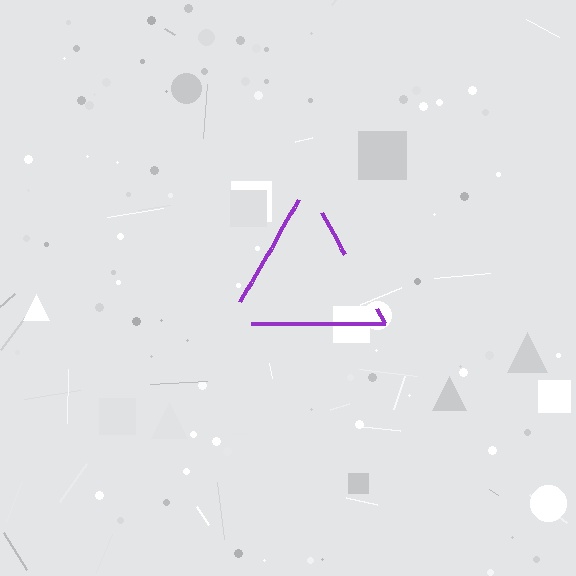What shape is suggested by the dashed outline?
The dashed outline suggests a triangle.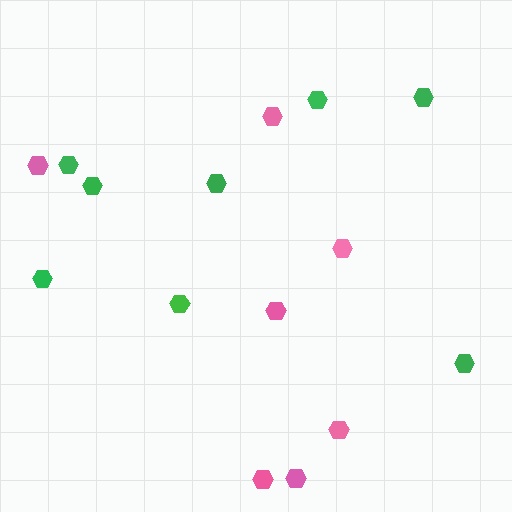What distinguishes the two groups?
There are 2 groups: one group of pink hexagons (7) and one group of green hexagons (8).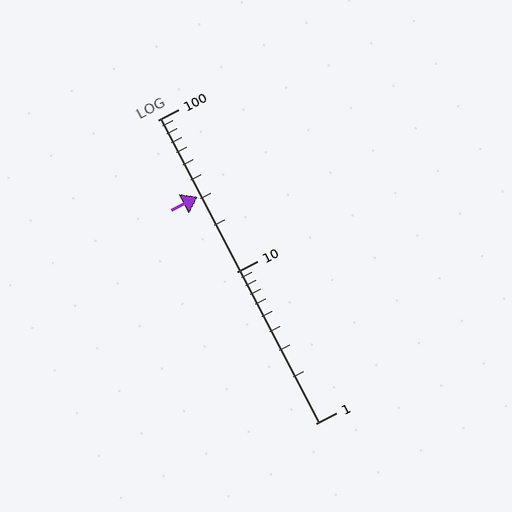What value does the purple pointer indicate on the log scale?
The pointer indicates approximately 31.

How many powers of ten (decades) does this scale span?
The scale spans 2 decades, from 1 to 100.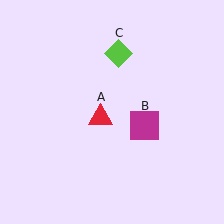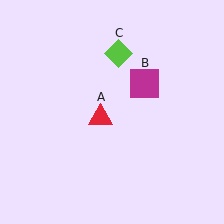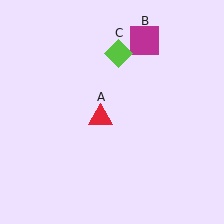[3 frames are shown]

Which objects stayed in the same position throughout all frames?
Red triangle (object A) and lime diamond (object C) remained stationary.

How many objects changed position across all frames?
1 object changed position: magenta square (object B).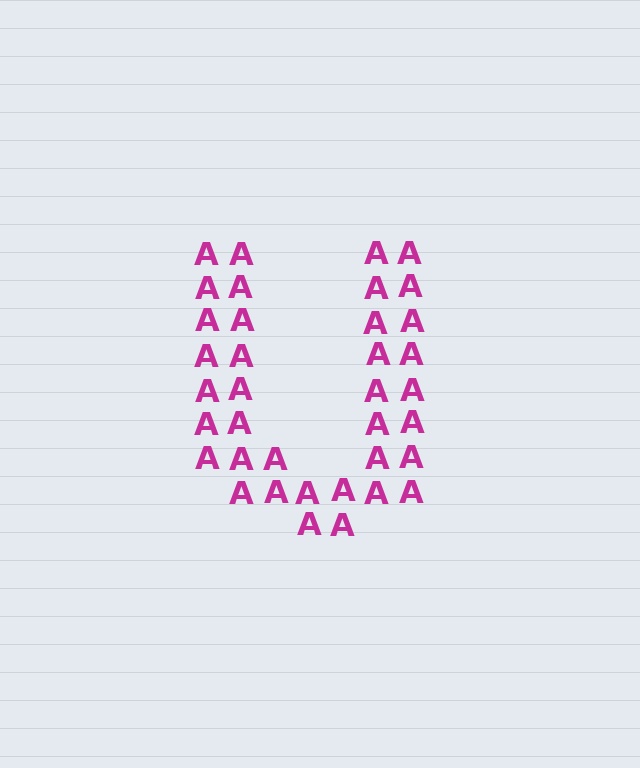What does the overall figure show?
The overall figure shows the letter U.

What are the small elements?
The small elements are letter A's.